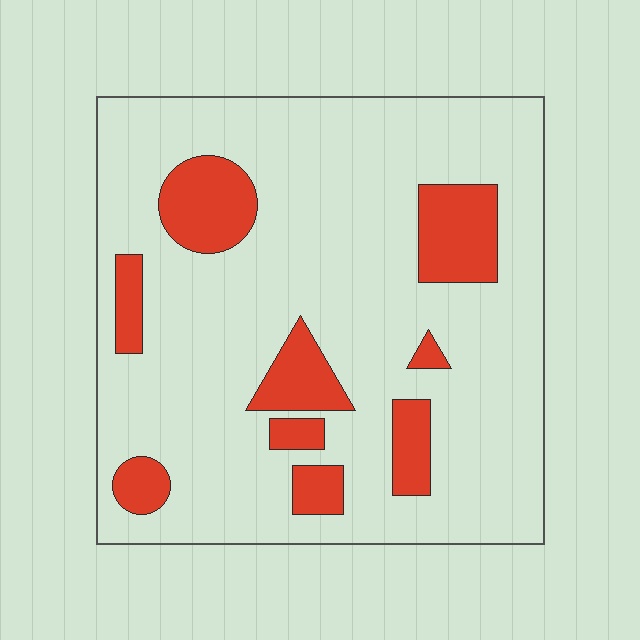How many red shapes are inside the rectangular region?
9.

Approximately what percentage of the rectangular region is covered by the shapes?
Approximately 20%.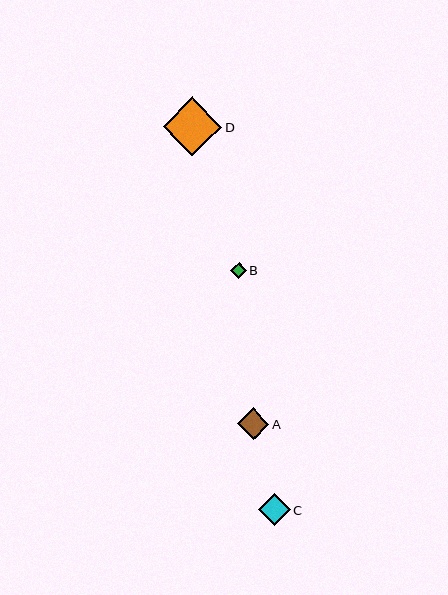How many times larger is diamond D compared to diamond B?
Diamond D is approximately 3.8 times the size of diamond B.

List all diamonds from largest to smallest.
From largest to smallest: D, C, A, B.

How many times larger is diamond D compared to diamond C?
Diamond D is approximately 1.8 times the size of diamond C.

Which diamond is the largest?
Diamond D is the largest with a size of approximately 59 pixels.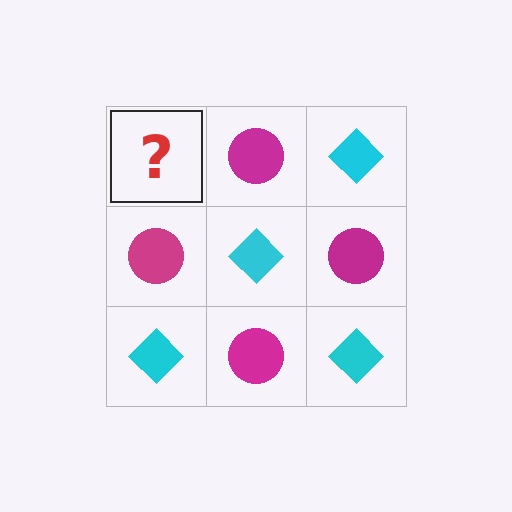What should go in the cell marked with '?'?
The missing cell should contain a cyan diamond.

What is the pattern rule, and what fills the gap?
The rule is that it alternates cyan diamond and magenta circle in a checkerboard pattern. The gap should be filled with a cyan diamond.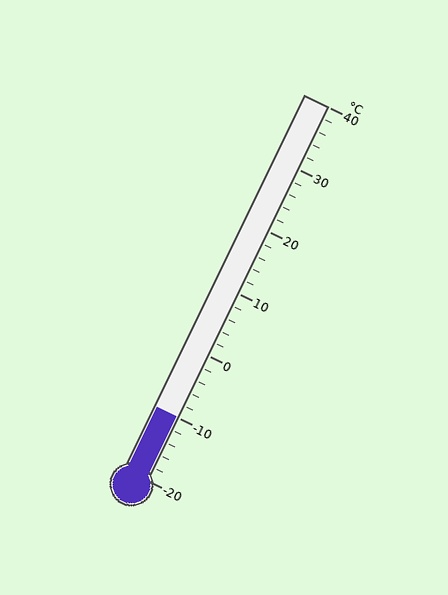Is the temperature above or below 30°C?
The temperature is below 30°C.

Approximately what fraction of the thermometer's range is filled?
The thermometer is filled to approximately 15% of its range.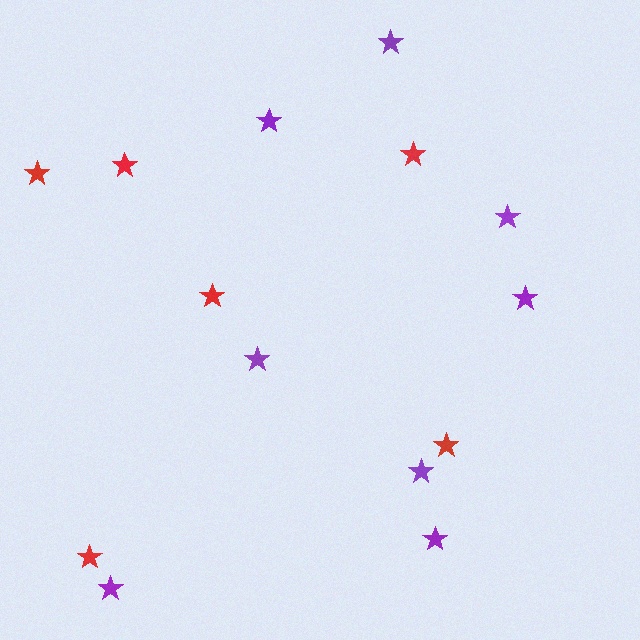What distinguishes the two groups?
There are 2 groups: one group of red stars (6) and one group of purple stars (8).